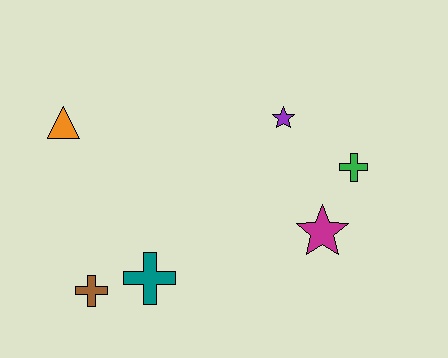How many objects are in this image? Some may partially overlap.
There are 6 objects.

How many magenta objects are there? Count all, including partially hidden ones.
There is 1 magenta object.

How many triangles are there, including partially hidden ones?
There is 1 triangle.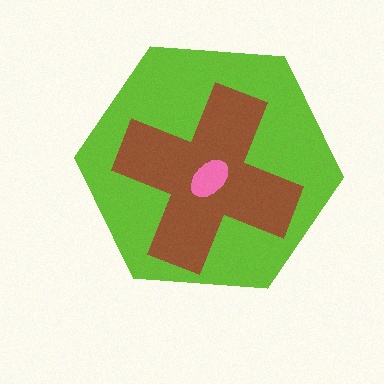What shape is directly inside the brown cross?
The pink ellipse.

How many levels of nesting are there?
3.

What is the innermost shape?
The pink ellipse.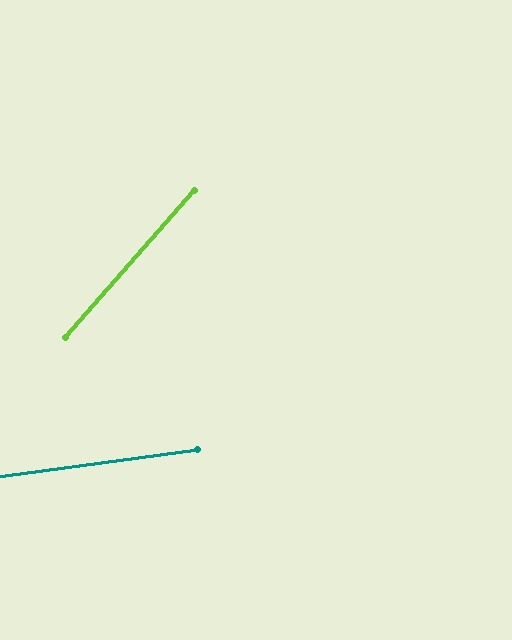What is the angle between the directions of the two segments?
Approximately 41 degrees.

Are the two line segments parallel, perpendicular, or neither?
Neither parallel nor perpendicular — they differ by about 41°.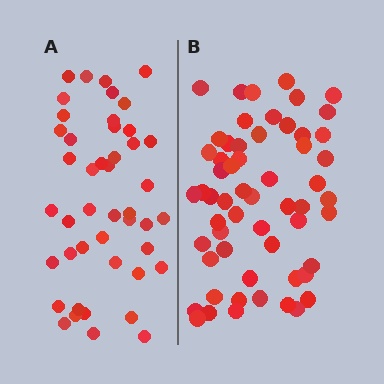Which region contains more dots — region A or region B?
Region B (the right region) has more dots.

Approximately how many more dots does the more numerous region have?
Region B has approximately 15 more dots than region A.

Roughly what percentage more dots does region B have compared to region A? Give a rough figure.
About 30% more.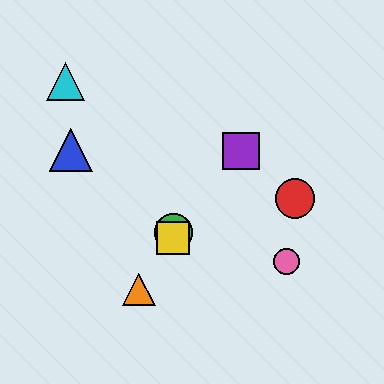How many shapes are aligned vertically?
2 shapes (the green circle, the yellow square) are aligned vertically.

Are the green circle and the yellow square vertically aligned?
Yes, both are at x≈173.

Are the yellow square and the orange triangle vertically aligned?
No, the yellow square is at x≈173 and the orange triangle is at x≈139.